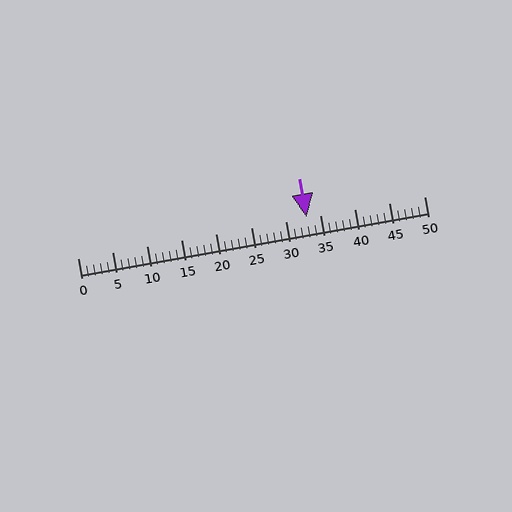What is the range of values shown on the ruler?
The ruler shows values from 0 to 50.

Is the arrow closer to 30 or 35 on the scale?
The arrow is closer to 35.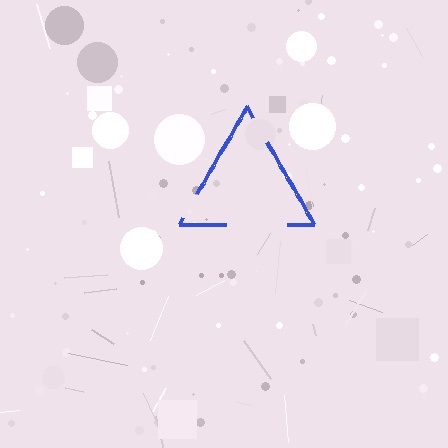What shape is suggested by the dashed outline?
The dashed outline suggests a triangle.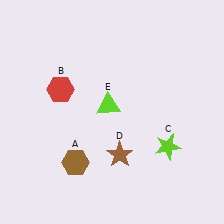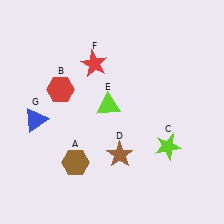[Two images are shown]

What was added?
A red star (F), a blue triangle (G) were added in Image 2.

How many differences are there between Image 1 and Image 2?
There are 2 differences between the two images.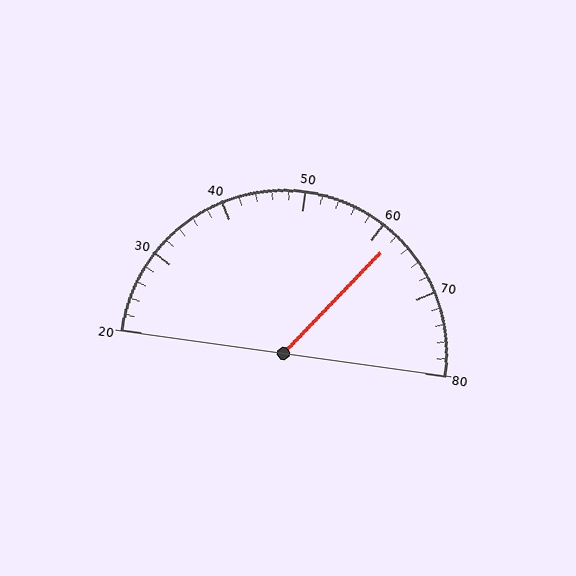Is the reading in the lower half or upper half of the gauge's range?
The reading is in the upper half of the range (20 to 80).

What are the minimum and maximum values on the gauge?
The gauge ranges from 20 to 80.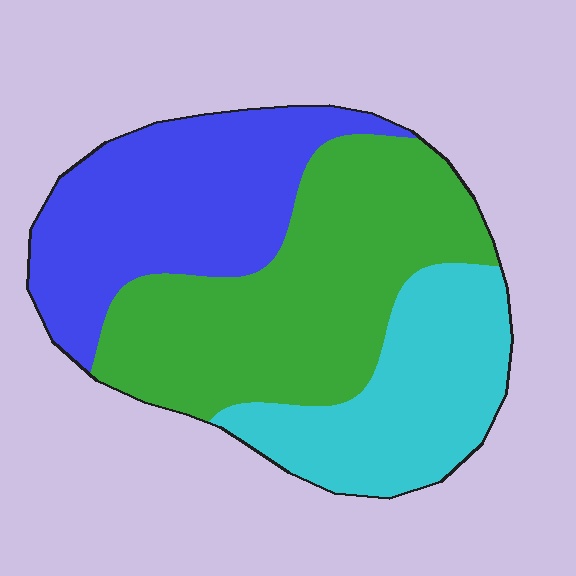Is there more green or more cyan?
Green.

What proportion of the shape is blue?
Blue takes up about one third (1/3) of the shape.